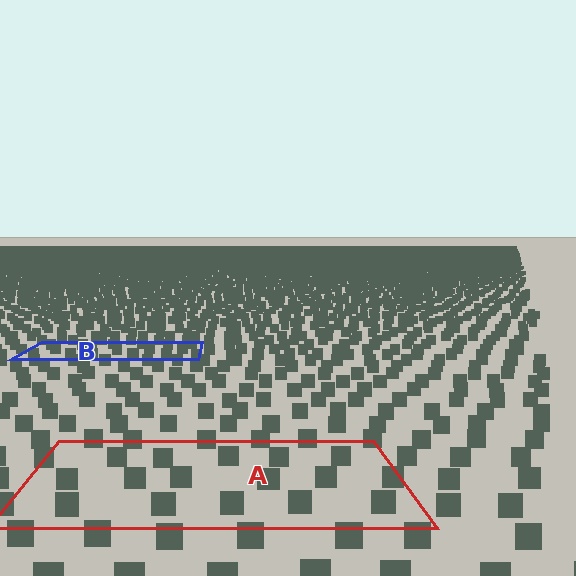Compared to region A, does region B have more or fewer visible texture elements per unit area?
Region B has more texture elements per unit area — they are packed more densely because it is farther away.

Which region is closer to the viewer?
Region A is closer. The texture elements there are larger and more spread out.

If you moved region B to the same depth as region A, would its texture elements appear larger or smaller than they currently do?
They would appear larger. At a closer depth, the same texture elements are projected at a bigger on-screen size.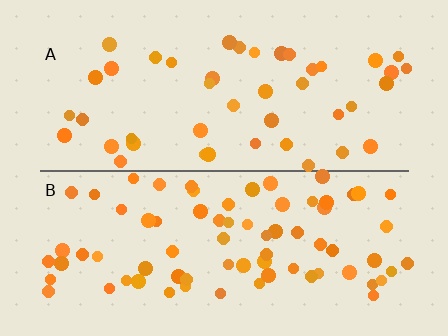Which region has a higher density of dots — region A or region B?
B (the bottom).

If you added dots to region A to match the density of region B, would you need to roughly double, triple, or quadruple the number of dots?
Approximately double.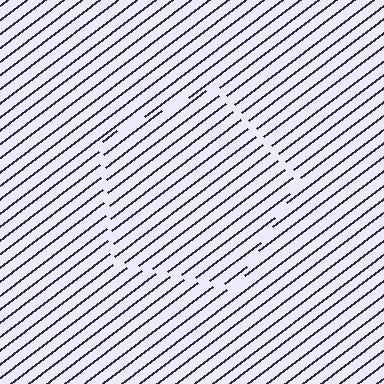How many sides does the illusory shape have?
5 sides — the line-ends trace a pentagon.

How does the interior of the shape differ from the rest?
The interior of the shape contains the same grating, shifted by half a period — the contour is defined by the phase discontinuity where line-ends from the inner and outer gratings abut.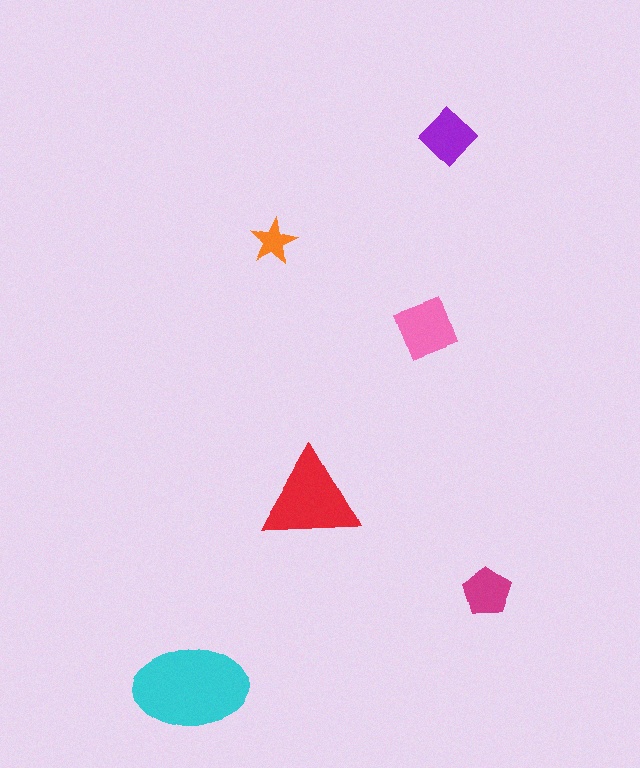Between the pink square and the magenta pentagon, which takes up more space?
The pink square.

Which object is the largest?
The cyan ellipse.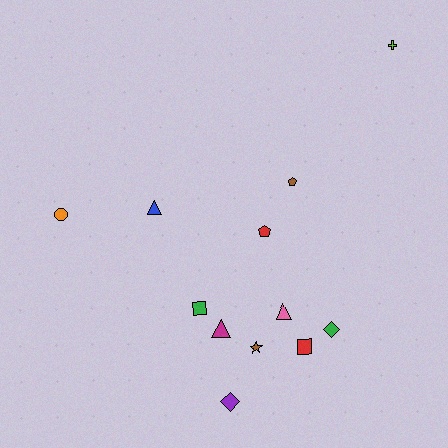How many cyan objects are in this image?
There are no cyan objects.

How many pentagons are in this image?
There are 2 pentagons.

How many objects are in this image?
There are 12 objects.